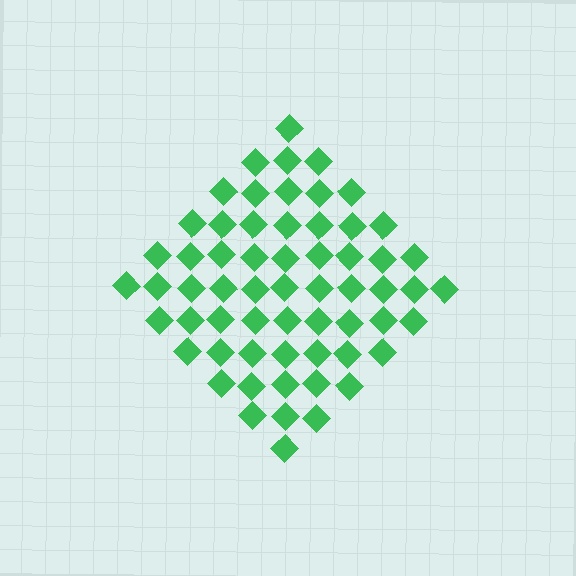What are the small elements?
The small elements are diamonds.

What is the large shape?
The large shape is a diamond.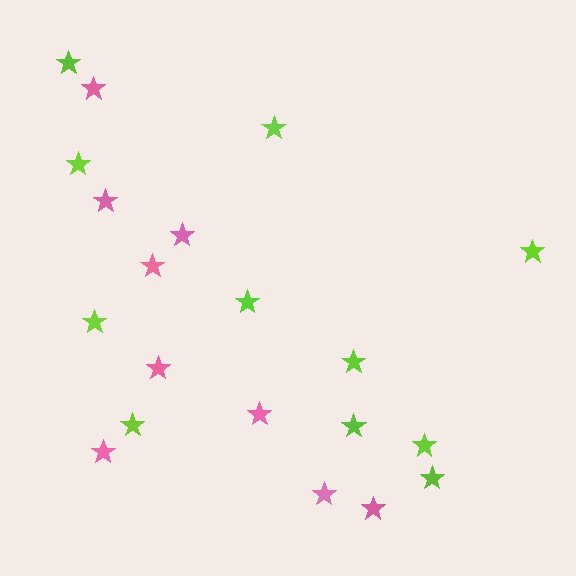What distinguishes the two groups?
There are 2 groups: one group of lime stars (11) and one group of pink stars (9).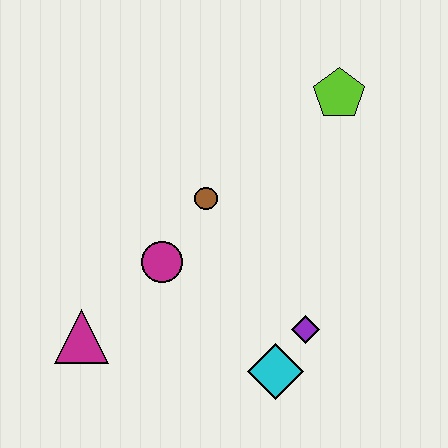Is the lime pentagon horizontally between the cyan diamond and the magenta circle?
No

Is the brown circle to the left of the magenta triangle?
No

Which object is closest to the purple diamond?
The cyan diamond is closest to the purple diamond.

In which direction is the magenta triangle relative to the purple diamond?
The magenta triangle is to the left of the purple diamond.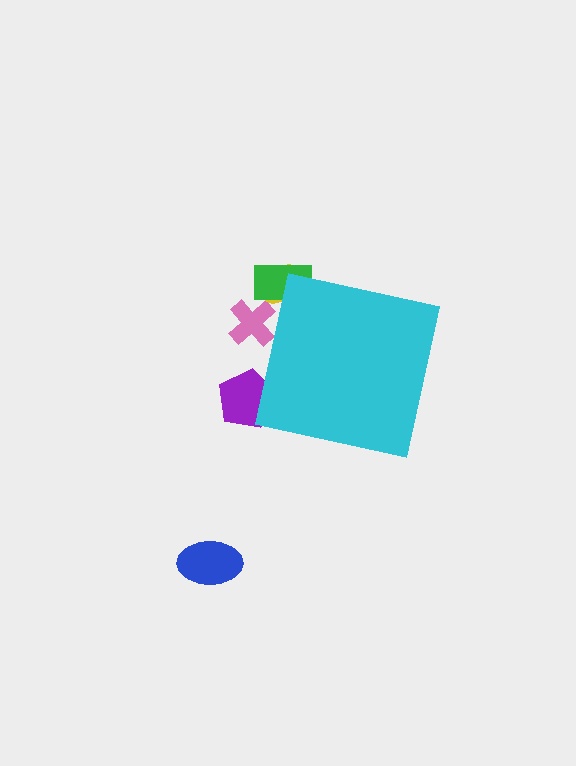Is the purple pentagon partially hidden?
Yes, the purple pentagon is partially hidden behind the cyan square.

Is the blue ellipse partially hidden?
No, the blue ellipse is fully visible.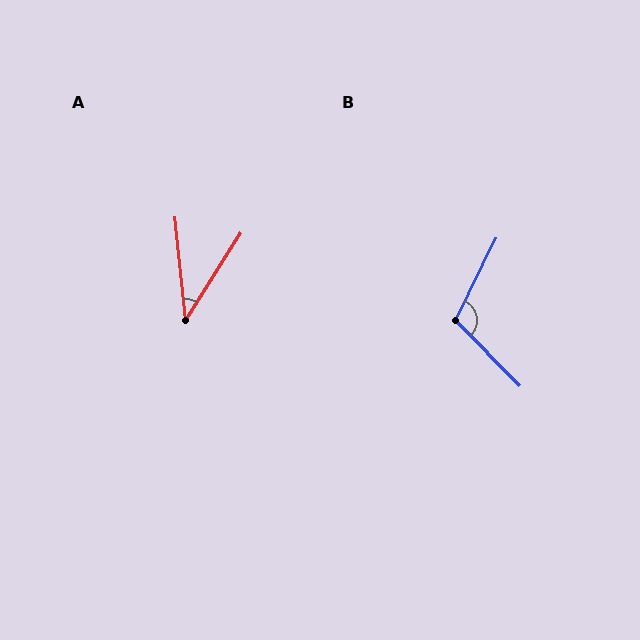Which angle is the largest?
B, at approximately 109 degrees.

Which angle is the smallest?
A, at approximately 38 degrees.